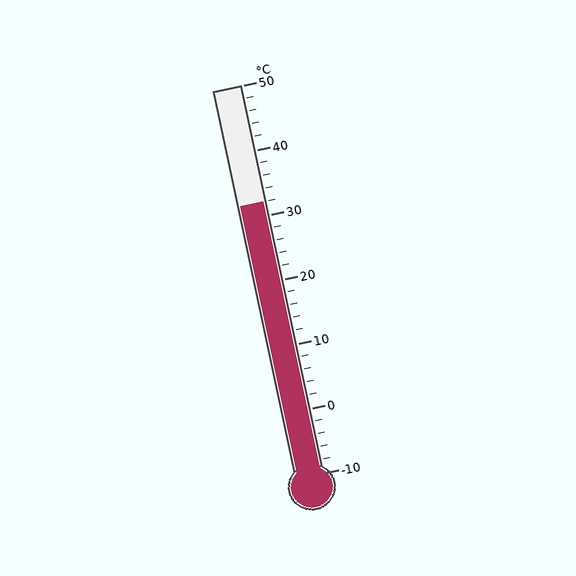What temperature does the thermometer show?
The thermometer shows approximately 32°C.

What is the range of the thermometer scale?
The thermometer scale ranges from -10°C to 50°C.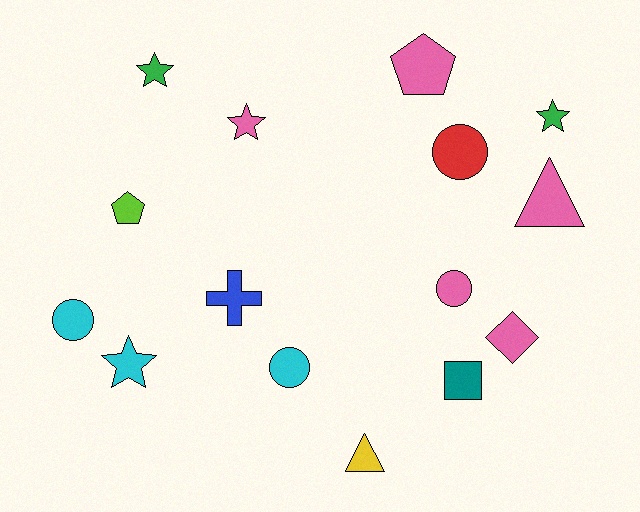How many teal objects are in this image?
There is 1 teal object.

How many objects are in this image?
There are 15 objects.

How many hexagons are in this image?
There are no hexagons.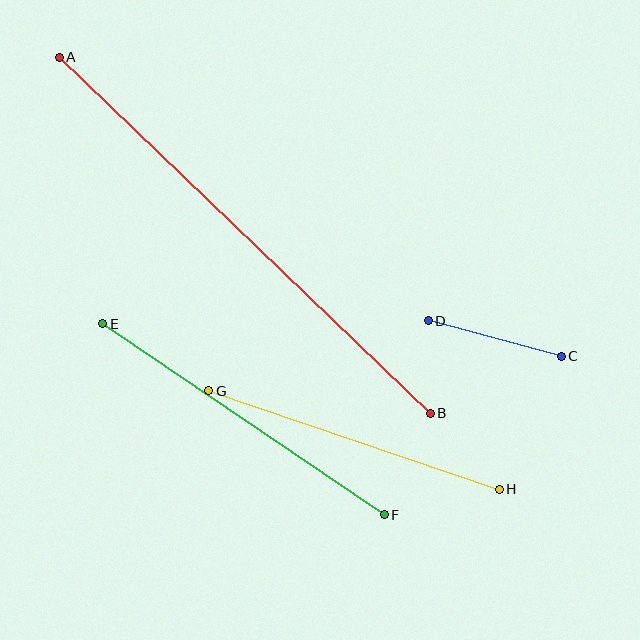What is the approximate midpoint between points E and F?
The midpoint is at approximately (244, 419) pixels.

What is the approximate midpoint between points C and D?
The midpoint is at approximately (495, 339) pixels.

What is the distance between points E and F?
The distance is approximately 340 pixels.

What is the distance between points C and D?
The distance is approximately 138 pixels.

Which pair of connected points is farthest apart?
Points A and B are farthest apart.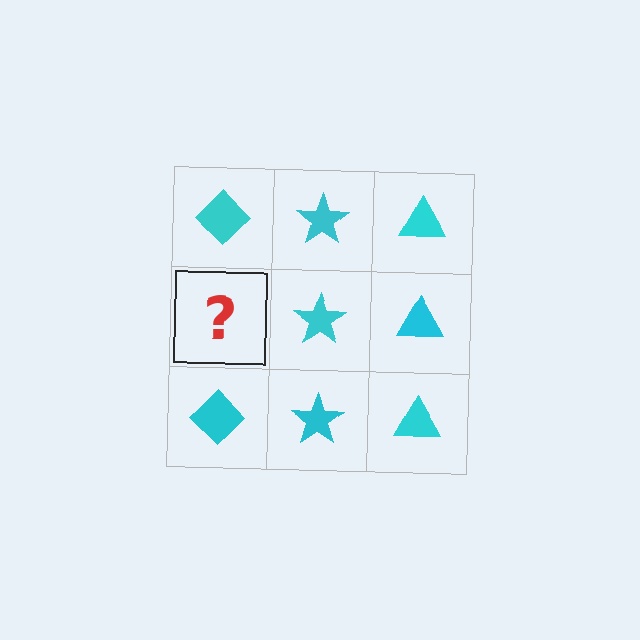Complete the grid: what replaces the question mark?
The question mark should be replaced with a cyan diamond.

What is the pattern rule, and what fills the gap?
The rule is that each column has a consistent shape. The gap should be filled with a cyan diamond.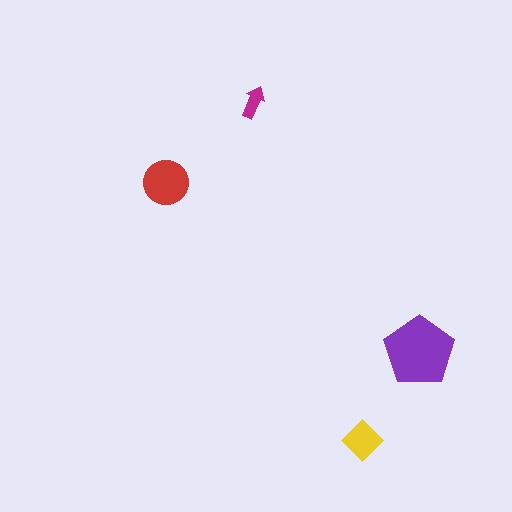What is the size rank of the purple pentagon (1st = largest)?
1st.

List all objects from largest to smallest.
The purple pentagon, the red circle, the yellow diamond, the magenta arrow.